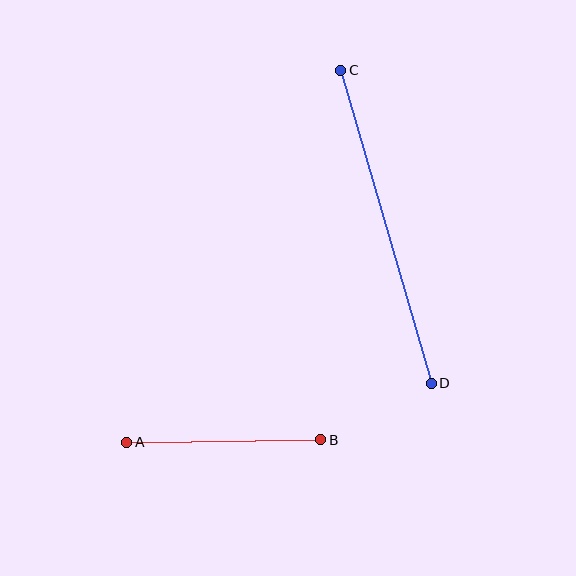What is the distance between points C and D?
The distance is approximately 326 pixels.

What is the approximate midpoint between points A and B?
The midpoint is at approximately (224, 441) pixels.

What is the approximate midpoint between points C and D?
The midpoint is at approximately (386, 227) pixels.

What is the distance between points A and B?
The distance is approximately 194 pixels.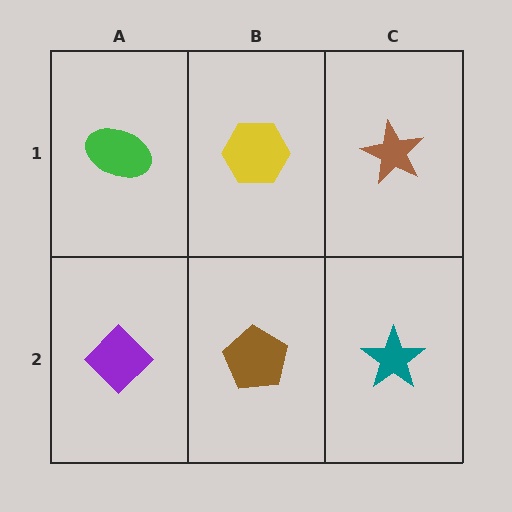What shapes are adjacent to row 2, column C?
A brown star (row 1, column C), a brown pentagon (row 2, column B).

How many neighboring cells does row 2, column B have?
3.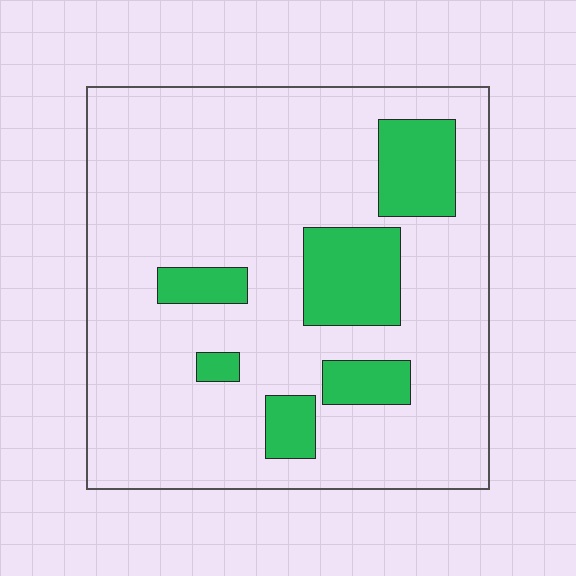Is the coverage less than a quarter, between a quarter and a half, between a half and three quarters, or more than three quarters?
Less than a quarter.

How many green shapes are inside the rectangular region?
6.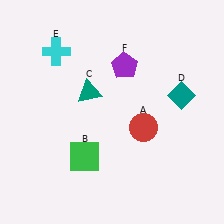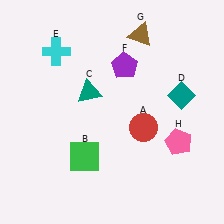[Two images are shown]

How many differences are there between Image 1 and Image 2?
There are 2 differences between the two images.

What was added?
A brown triangle (G), a pink pentagon (H) were added in Image 2.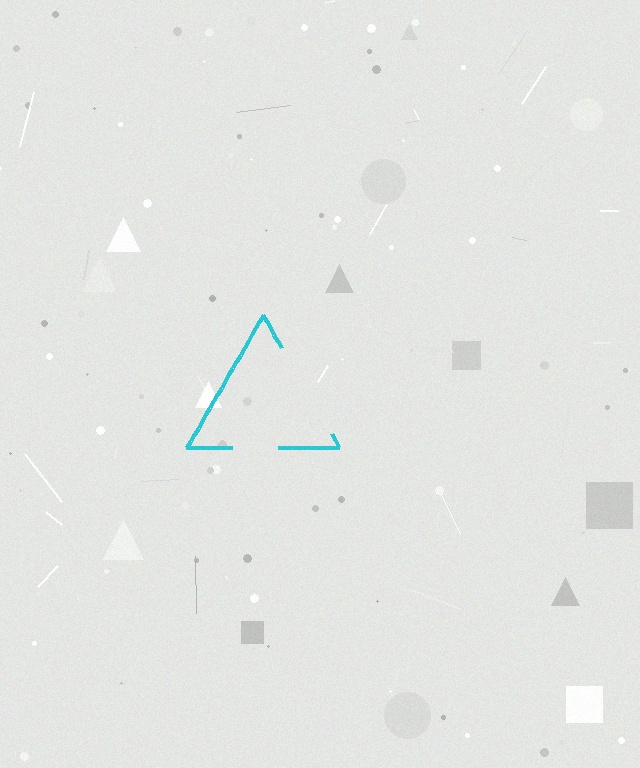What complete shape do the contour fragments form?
The contour fragments form a triangle.